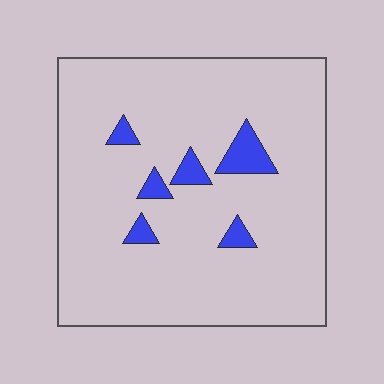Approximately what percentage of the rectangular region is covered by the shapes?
Approximately 5%.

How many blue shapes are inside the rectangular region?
6.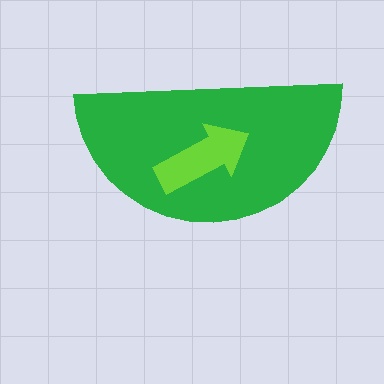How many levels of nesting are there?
2.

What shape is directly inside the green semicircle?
The lime arrow.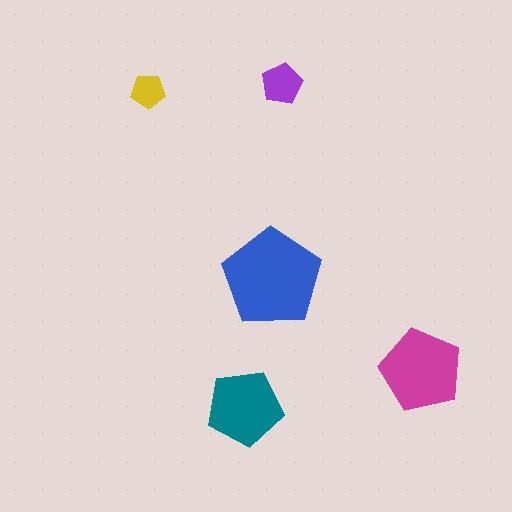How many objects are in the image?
There are 5 objects in the image.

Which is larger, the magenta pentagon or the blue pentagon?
The blue one.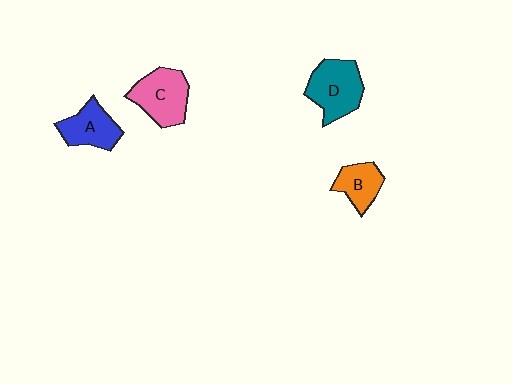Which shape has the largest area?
Shape D (teal).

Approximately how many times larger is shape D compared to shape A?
Approximately 1.3 times.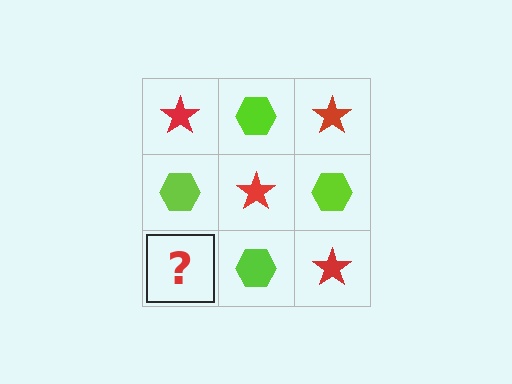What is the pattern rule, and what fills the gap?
The rule is that it alternates red star and lime hexagon in a checkerboard pattern. The gap should be filled with a red star.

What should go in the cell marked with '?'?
The missing cell should contain a red star.